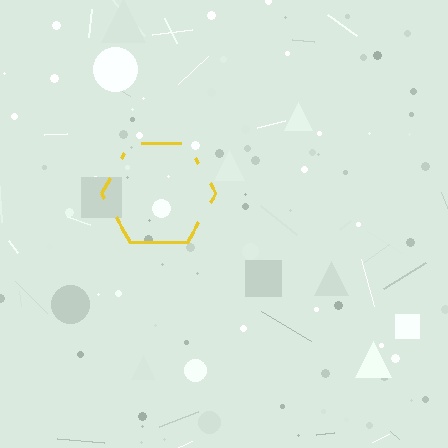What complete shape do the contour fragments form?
The contour fragments form a hexagon.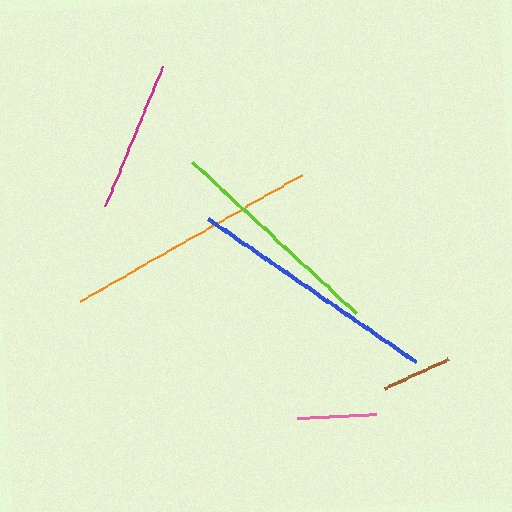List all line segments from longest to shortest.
From longest to shortest: orange, blue, lime, magenta, pink, brown.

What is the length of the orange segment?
The orange segment is approximately 255 pixels long.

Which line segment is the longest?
The orange line is the longest at approximately 255 pixels.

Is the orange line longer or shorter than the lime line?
The orange line is longer than the lime line.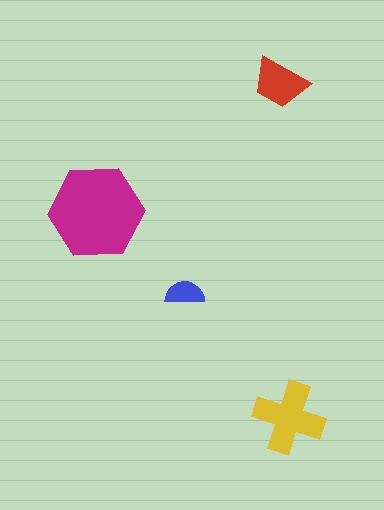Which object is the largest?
The magenta hexagon.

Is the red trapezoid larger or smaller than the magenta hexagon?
Smaller.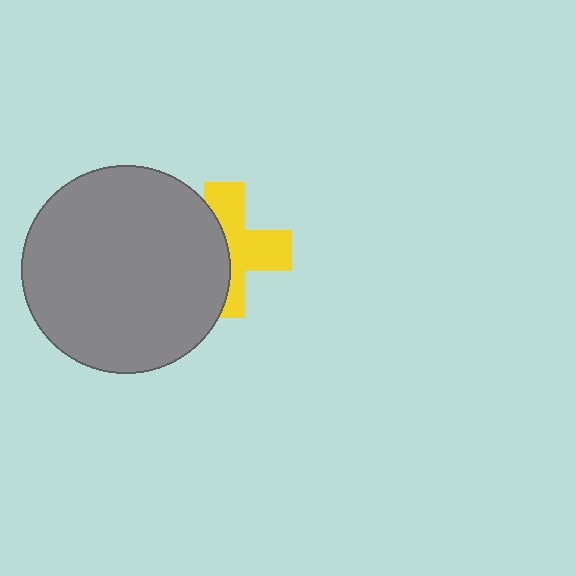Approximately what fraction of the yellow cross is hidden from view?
Roughly 46% of the yellow cross is hidden behind the gray circle.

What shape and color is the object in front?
The object in front is a gray circle.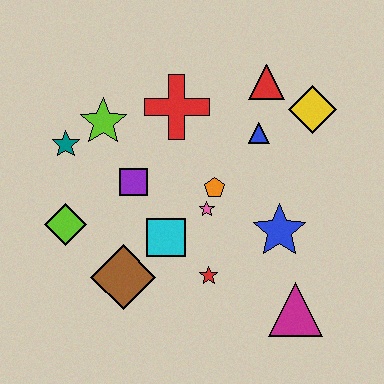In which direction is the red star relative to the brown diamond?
The red star is to the right of the brown diamond.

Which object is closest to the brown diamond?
The cyan square is closest to the brown diamond.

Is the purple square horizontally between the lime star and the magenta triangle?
Yes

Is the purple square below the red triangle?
Yes